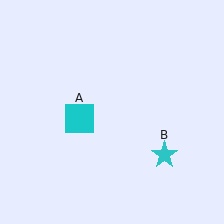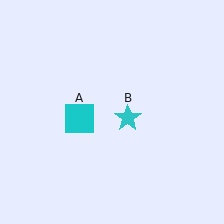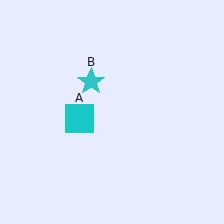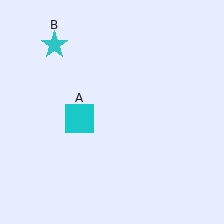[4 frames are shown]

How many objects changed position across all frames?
1 object changed position: cyan star (object B).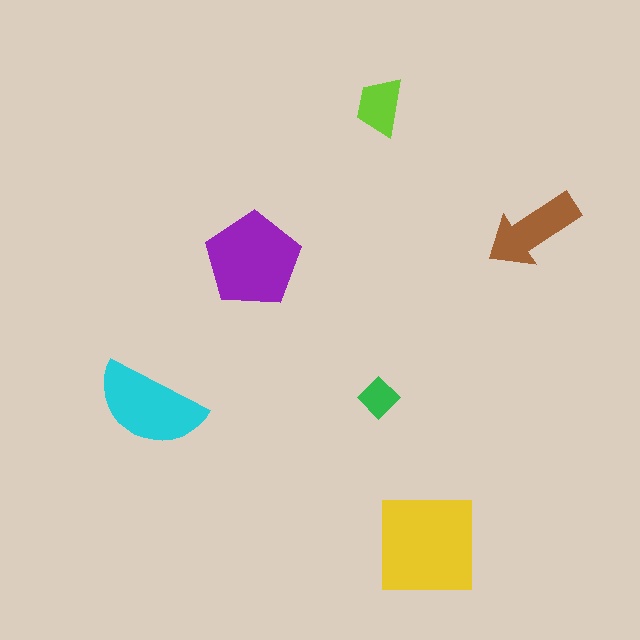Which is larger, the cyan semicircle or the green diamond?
The cyan semicircle.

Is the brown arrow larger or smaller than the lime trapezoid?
Larger.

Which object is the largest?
The yellow square.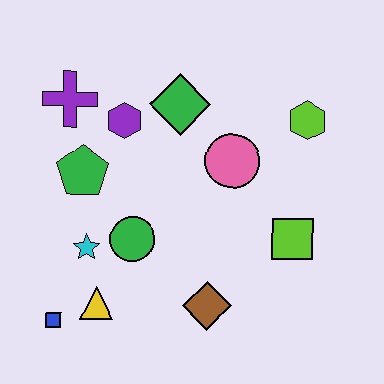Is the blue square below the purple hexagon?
Yes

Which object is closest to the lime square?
The pink circle is closest to the lime square.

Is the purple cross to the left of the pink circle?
Yes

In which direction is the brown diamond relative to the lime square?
The brown diamond is to the left of the lime square.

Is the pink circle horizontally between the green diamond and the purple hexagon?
No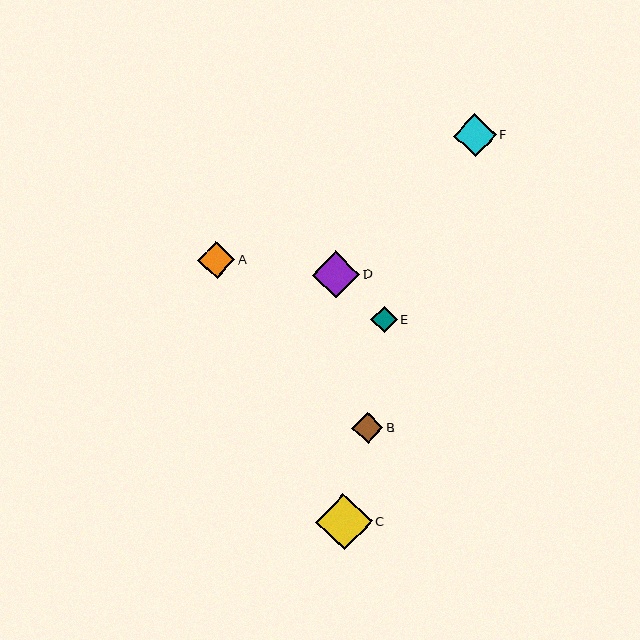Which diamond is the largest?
Diamond C is the largest with a size of approximately 56 pixels.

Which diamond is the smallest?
Diamond E is the smallest with a size of approximately 26 pixels.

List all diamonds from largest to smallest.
From largest to smallest: C, D, F, A, B, E.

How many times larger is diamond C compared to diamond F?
Diamond C is approximately 1.3 times the size of diamond F.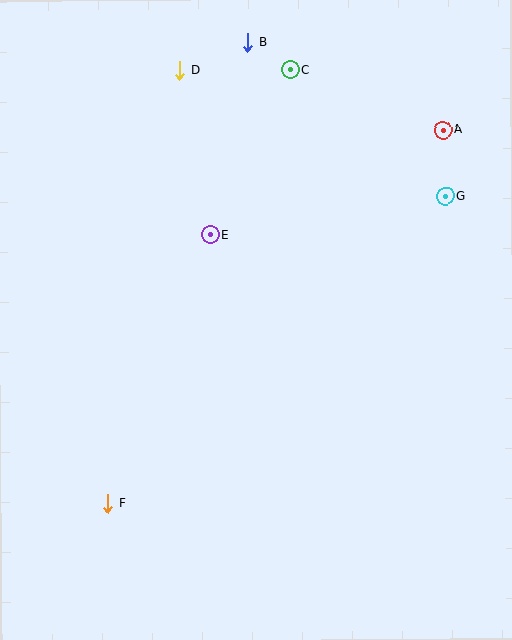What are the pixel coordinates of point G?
Point G is at (445, 196).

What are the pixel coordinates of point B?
Point B is at (247, 42).